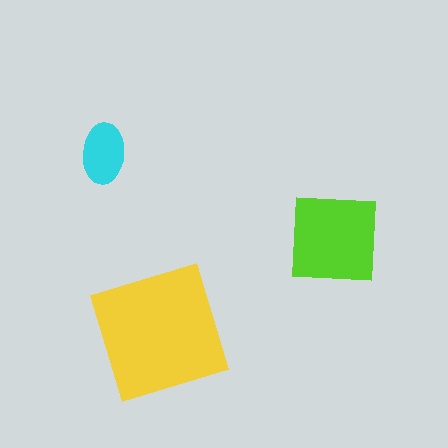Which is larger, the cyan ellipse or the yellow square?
The yellow square.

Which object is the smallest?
The cyan ellipse.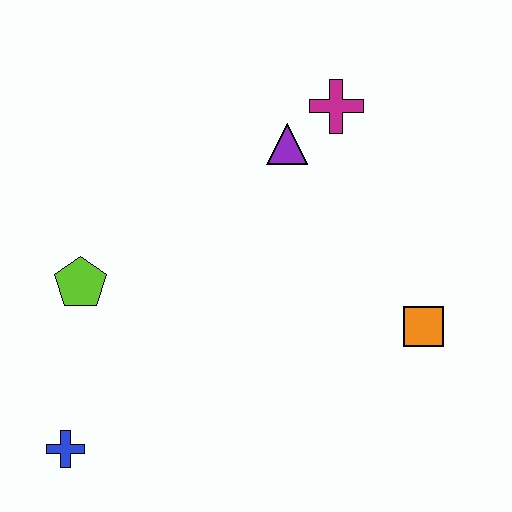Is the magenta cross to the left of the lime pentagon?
No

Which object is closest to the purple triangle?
The magenta cross is closest to the purple triangle.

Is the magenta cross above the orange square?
Yes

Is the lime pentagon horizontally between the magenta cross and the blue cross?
Yes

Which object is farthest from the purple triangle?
The blue cross is farthest from the purple triangle.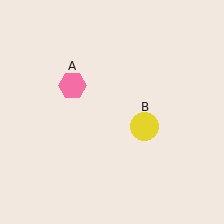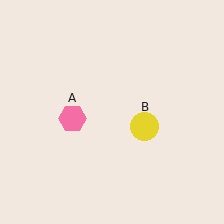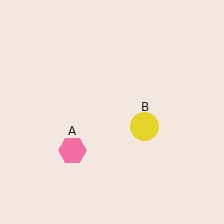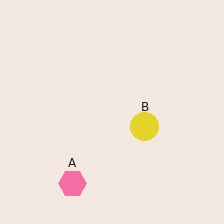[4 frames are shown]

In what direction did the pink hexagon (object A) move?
The pink hexagon (object A) moved down.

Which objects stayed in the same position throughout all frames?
Yellow circle (object B) remained stationary.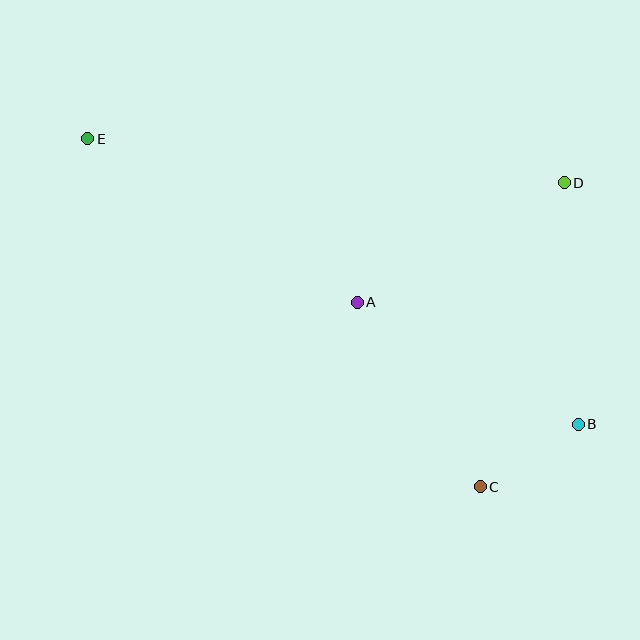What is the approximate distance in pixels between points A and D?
The distance between A and D is approximately 239 pixels.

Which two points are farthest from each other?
Points B and E are farthest from each other.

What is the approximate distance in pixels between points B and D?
The distance between B and D is approximately 242 pixels.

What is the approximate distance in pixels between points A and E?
The distance between A and E is approximately 315 pixels.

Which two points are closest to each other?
Points B and C are closest to each other.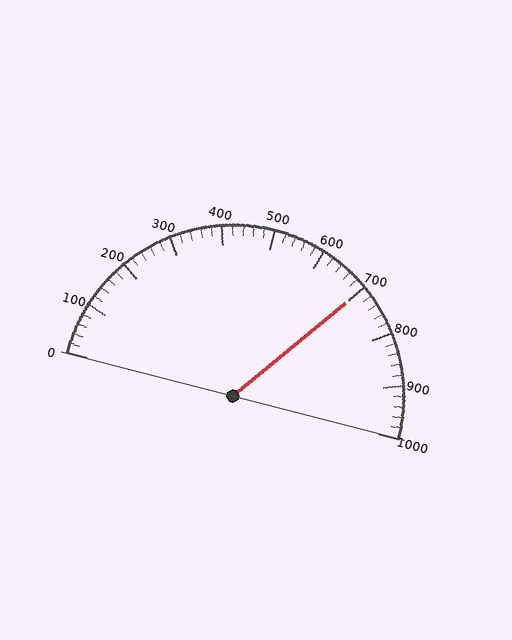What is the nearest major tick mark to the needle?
The nearest major tick mark is 700.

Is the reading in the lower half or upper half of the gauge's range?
The reading is in the upper half of the range (0 to 1000).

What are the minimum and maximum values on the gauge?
The gauge ranges from 0 to 1000.